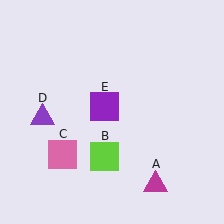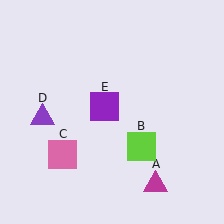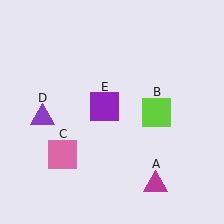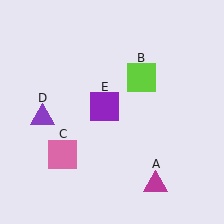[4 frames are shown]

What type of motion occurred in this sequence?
The lime square (object B) rotated counterclockwise around the center of the scene.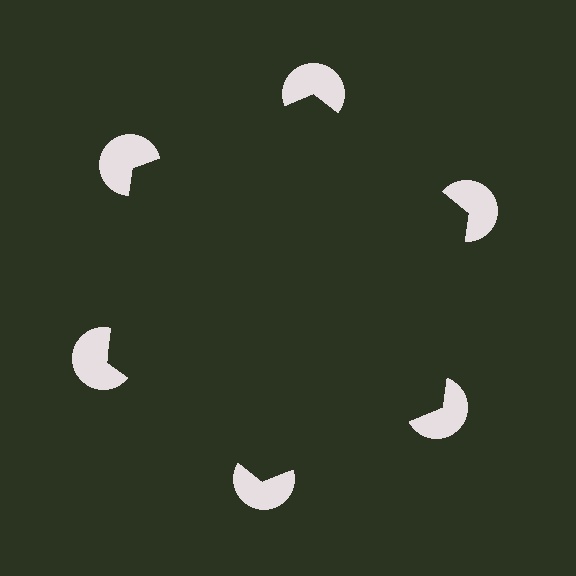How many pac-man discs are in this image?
There are 6 — one at each vertex of the illusory hexagon.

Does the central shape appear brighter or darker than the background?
It typically appears slightly darker than the background, even though no actual brightness change is drawn.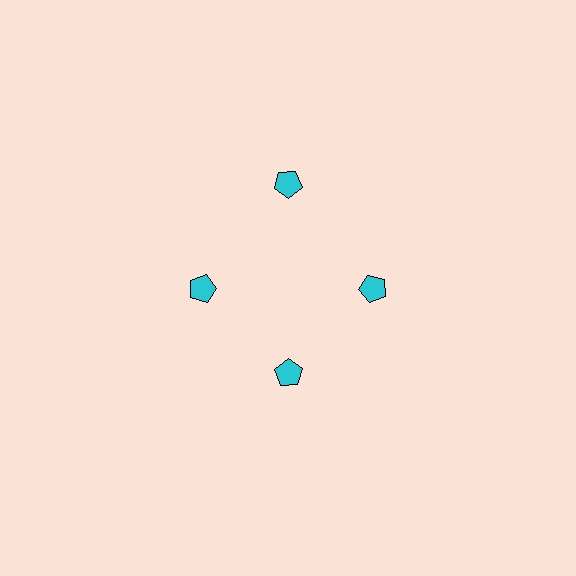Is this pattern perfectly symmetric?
No. The 4 cyan pentagons are arranged in a ring, but one element near the 12 o'clock position is pushed outward from the center, breaking the 4-fold rotational symmetry.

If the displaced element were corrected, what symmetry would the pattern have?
It would have 4-fold rotational symmetry — the pattern would map onto itself every 90 degrees.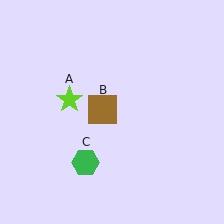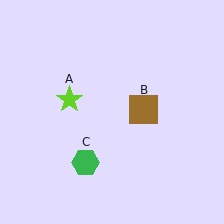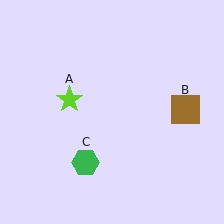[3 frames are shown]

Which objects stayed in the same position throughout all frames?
Lime star (object A) and green hexagon (object C) remained stationary.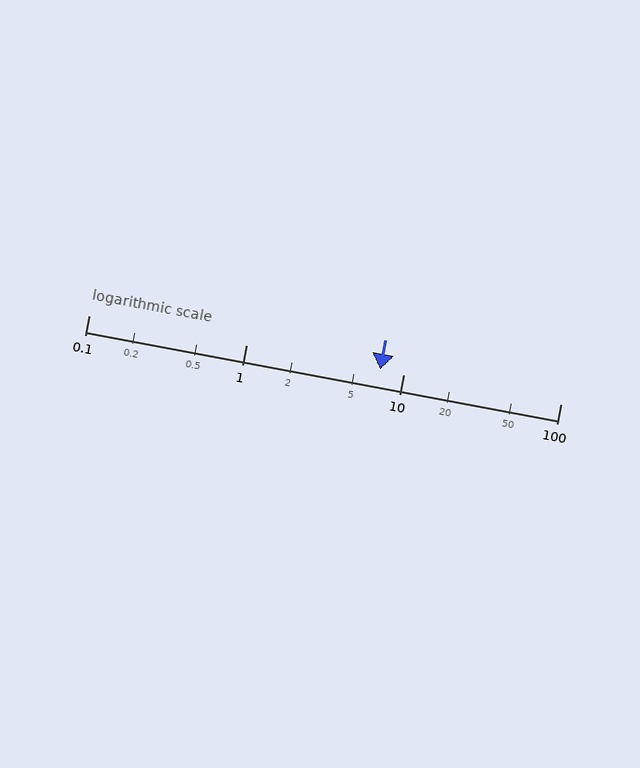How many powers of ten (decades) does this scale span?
The scale spans 3 decades, from 0.1 to 100.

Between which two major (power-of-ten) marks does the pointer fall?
The pointer is between 1 and 10.